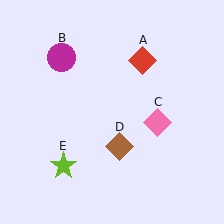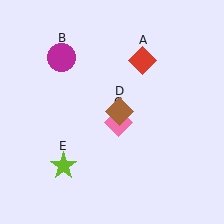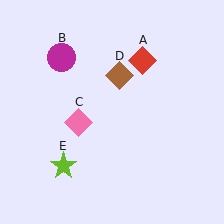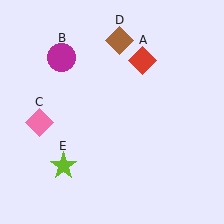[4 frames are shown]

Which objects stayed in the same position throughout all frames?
Red diamond (object A) and magenta circle (object B) and lime star (object E) remained stationary.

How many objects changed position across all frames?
2 objects changed position: pink diamond (object C), brown diamond (object D).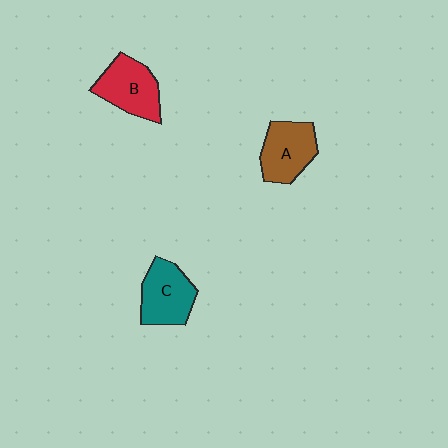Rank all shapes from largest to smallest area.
From largest to smallest: C (teal), B (red), A (brown).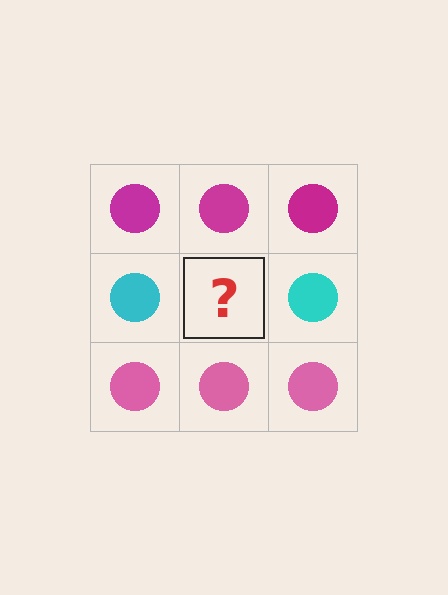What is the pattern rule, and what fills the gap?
The rule is that each row has a consistent color. The gap should be filled with a cyan circle.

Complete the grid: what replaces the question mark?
The question mark should be replaced with a cyan circle.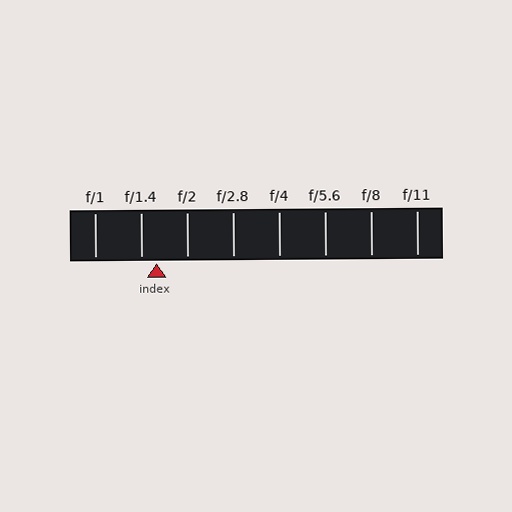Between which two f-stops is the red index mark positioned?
The index mark is between f/1.4 and f/2.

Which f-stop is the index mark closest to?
The index mark is closest to f/1.4.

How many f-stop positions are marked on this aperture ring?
There are 8 f-stop positions marked.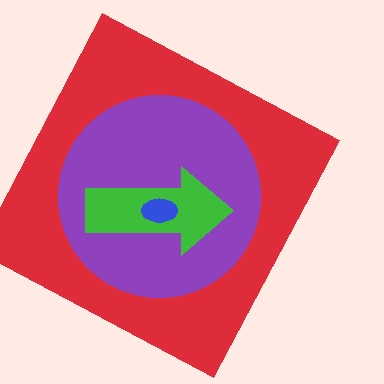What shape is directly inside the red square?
The purple circle.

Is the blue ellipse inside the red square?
Yes.